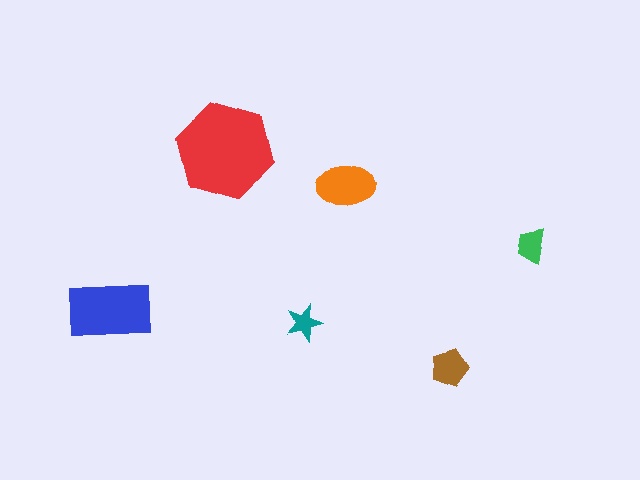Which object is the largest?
The red hexagon.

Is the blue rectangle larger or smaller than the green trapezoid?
Larger.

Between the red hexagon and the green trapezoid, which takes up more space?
The red hexagon.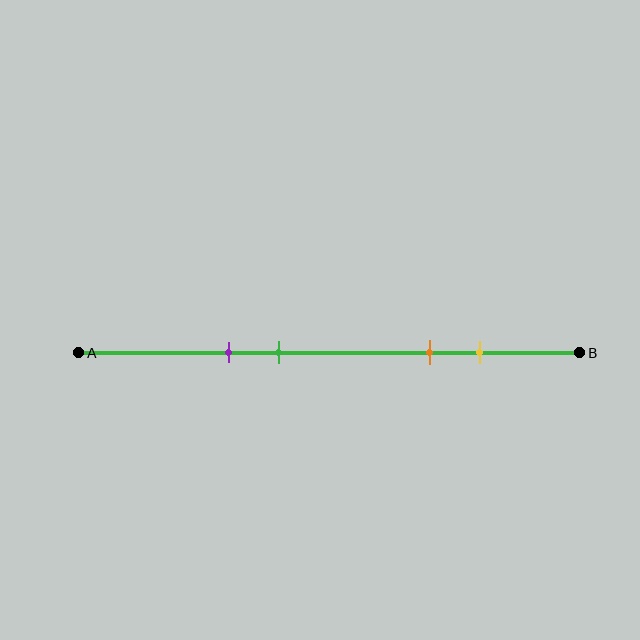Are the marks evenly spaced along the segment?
No, the marks are not evenly spaced.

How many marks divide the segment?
There are 4 marks dividing the segment.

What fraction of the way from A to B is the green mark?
The green mark is approximately 40% (0.4) of the way from A to B.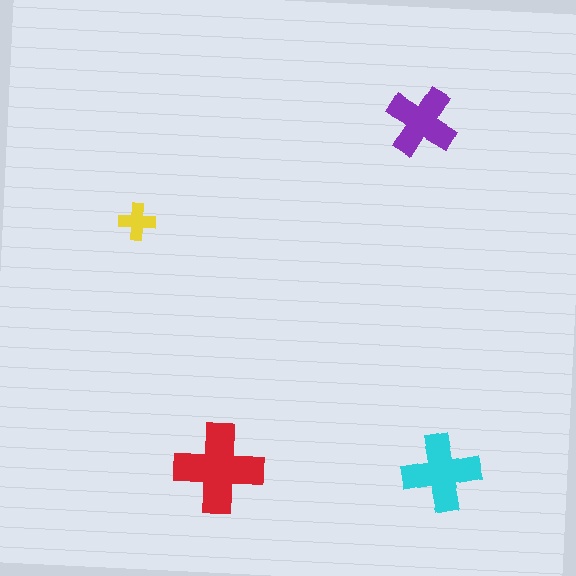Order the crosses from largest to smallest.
the red one, the cyan one, the purple one, the yellow one.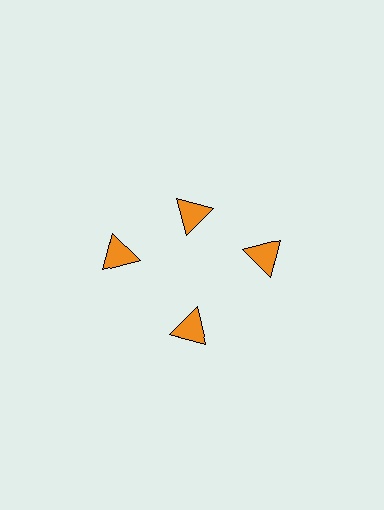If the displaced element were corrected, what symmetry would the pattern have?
It would have 4-fold rotational symmetry — the pattern would map onto itself every 90 degrees.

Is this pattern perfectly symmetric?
No. The 4 orange triangles are arranged in a ring, but one element near the 12 o'clock position is pulled inward toward the center, breaking the 4-fold rotational symmetry.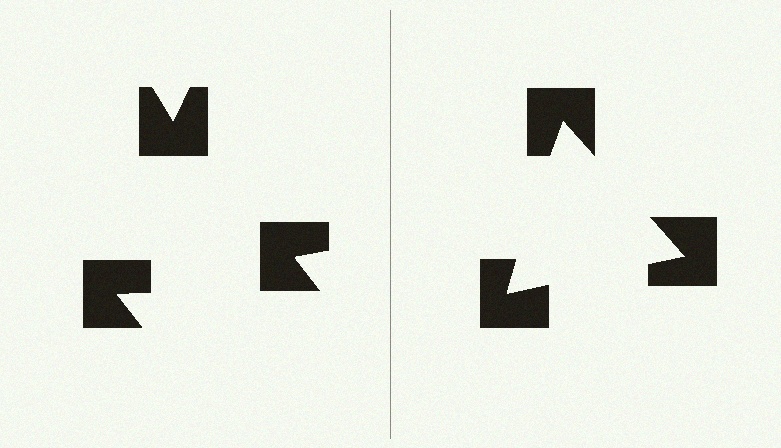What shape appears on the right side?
An illusory triangle.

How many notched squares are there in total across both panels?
6 — 3 on each side.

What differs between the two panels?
The notched squares are positioned identically on both sides; only the wedge orientations differ. On the right they align to a triangle; on the left they are misaligned.